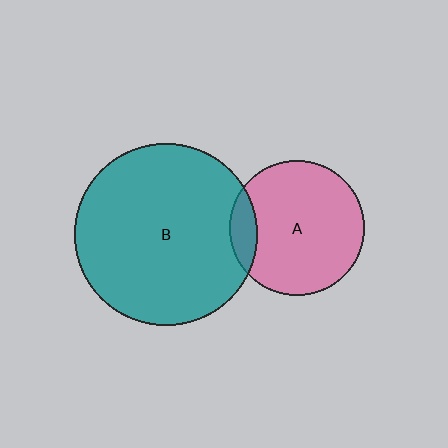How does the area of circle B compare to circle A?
Approximately 1.8 times.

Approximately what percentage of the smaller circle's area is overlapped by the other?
Approximately 10%.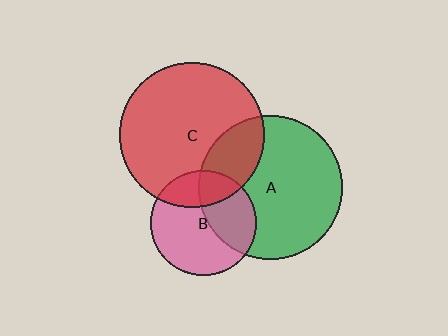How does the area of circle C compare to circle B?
Approximately 1.9 times.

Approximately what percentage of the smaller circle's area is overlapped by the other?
Approximately 25%.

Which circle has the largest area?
Circle C (red).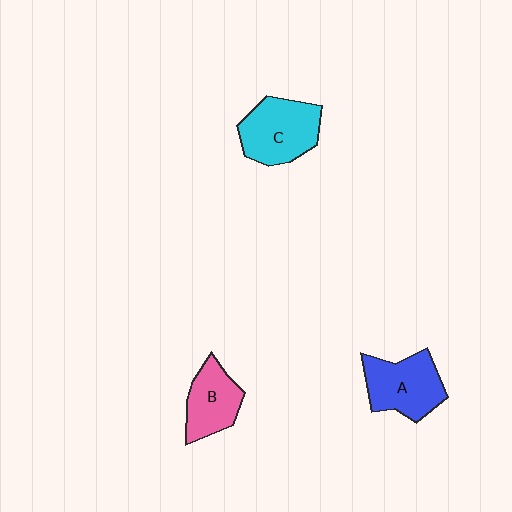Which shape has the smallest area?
Shape B (pink).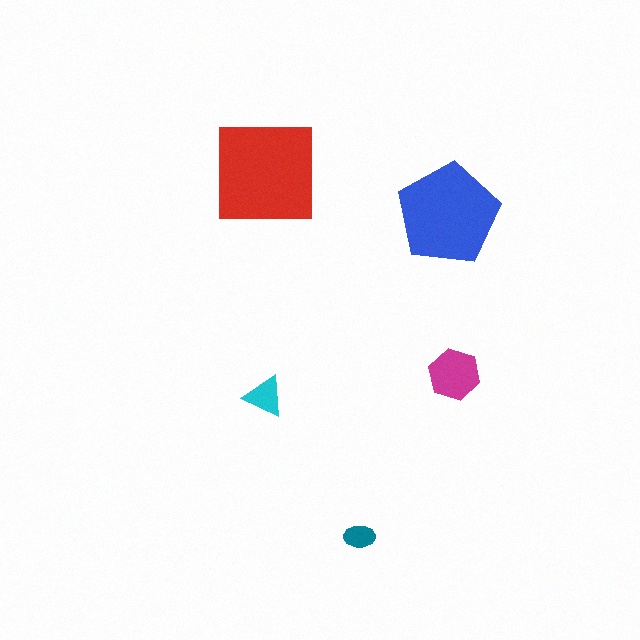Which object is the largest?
The red square.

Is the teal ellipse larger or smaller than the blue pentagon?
Smaller.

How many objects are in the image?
There are 5 objects in the image.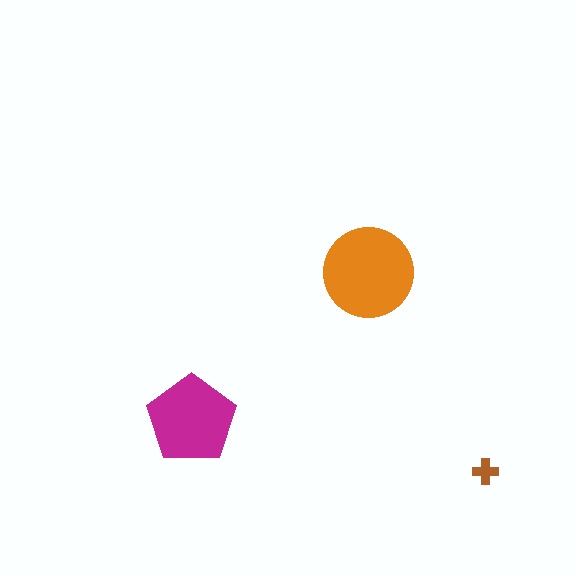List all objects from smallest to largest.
The brown cross, the magenta pentagon, the orange circle.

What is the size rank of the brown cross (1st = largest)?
3rd.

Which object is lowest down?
The brown cross is bottommost.